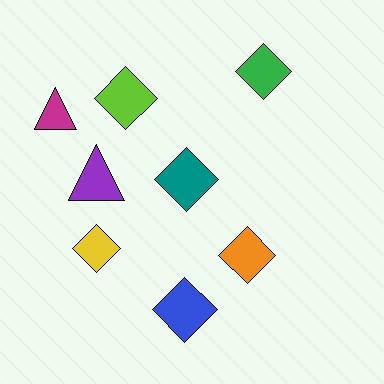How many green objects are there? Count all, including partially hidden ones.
There is 1 green object.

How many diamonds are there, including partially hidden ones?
There are 6 diamonds.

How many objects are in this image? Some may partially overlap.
There are 8 objects.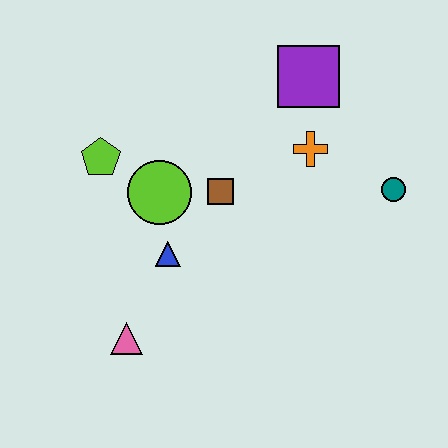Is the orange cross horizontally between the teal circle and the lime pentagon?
Yes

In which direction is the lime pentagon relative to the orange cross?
The lime pentagon is to the left of the orange cross.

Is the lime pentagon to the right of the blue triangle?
No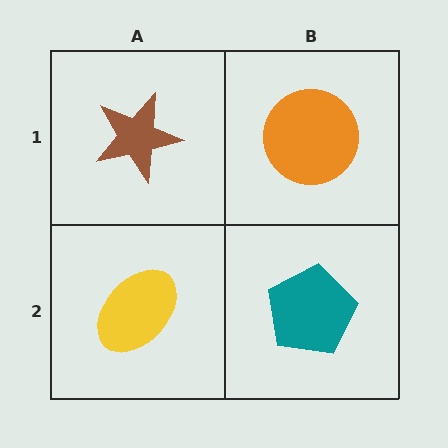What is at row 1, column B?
An orange circle.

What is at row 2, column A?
A yellow ellipse.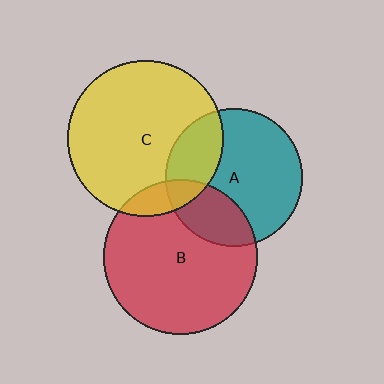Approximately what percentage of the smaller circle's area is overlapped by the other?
Approximately 25%.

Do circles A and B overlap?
Yes.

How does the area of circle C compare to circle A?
Approximately 1.3 times.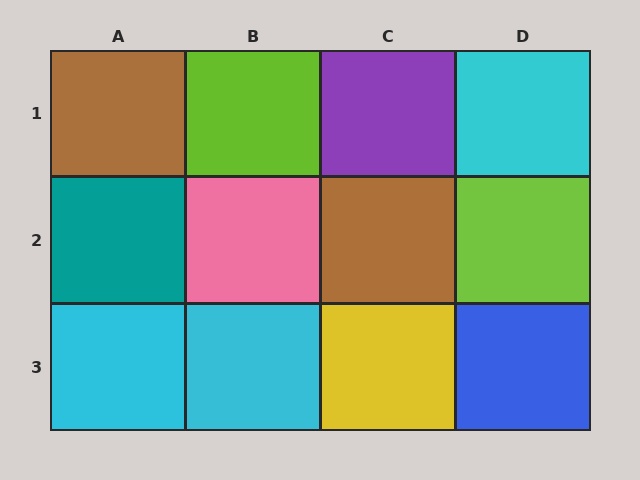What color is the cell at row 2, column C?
Brown.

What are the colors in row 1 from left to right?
Brown, lime, purple, cyan.